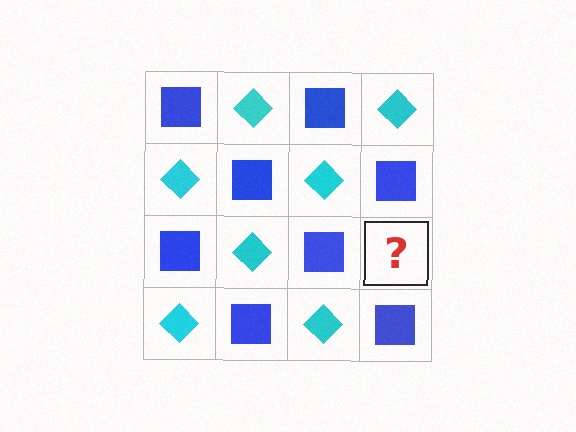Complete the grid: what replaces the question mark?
The question mark should be replaced with a cyan diamond.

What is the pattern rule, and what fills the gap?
The rule is that it alternates blue square and cyan diamond in a checkerboard pattern. The gap should be filled with a cyan diamond.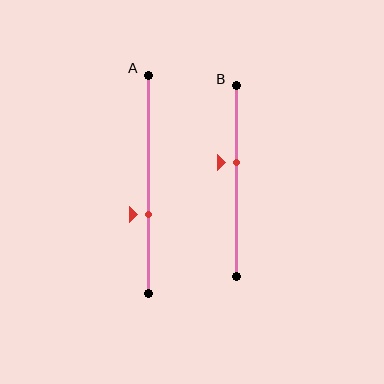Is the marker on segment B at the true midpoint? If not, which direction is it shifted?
No, the marker on segment B is shifted upward by about 10% of the segment length.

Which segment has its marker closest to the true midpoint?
Segment B has its marker closest to the true midpoint.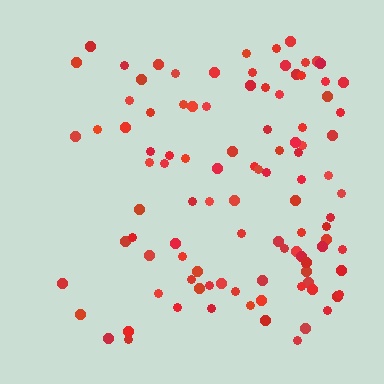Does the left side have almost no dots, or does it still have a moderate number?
Still a moderate number, just noticeably fewer than the right.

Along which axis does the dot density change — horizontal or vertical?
Horizontal.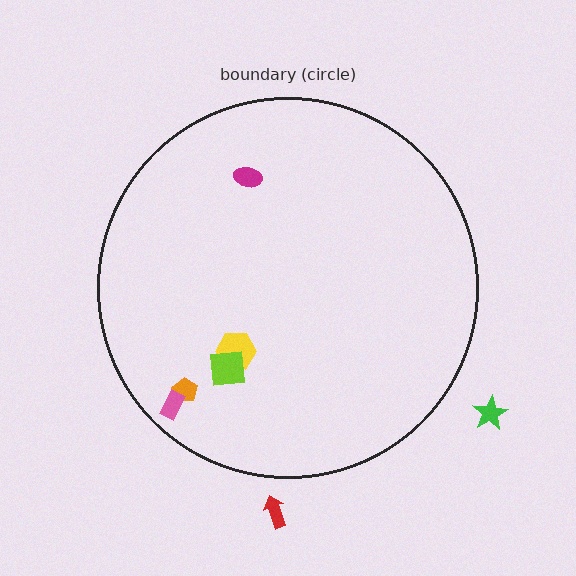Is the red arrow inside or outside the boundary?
Outside.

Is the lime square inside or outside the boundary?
Inside.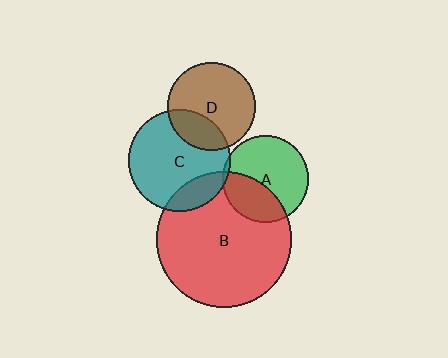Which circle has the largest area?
Circle B (red).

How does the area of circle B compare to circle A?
Approximately 2.4 times.